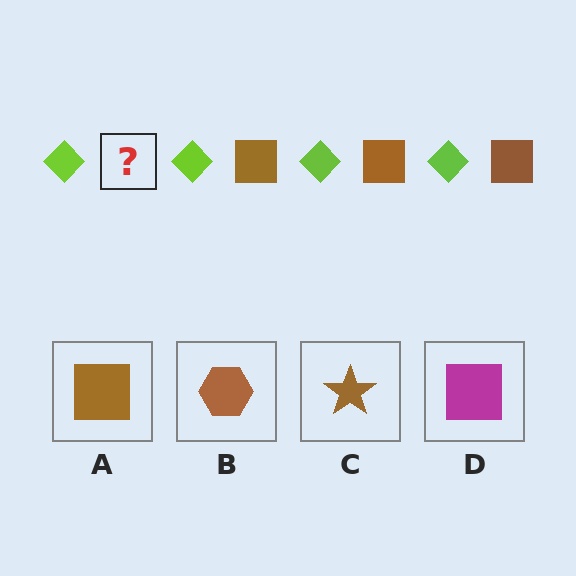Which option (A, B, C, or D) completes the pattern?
A.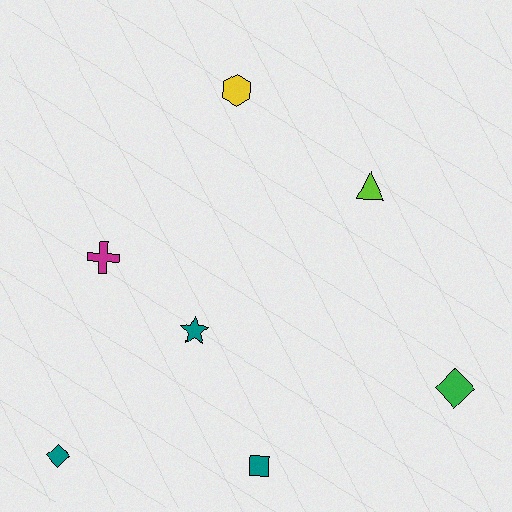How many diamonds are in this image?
There are 2 diamonds.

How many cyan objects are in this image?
There are no cyan objects.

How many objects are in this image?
There are 7 objects.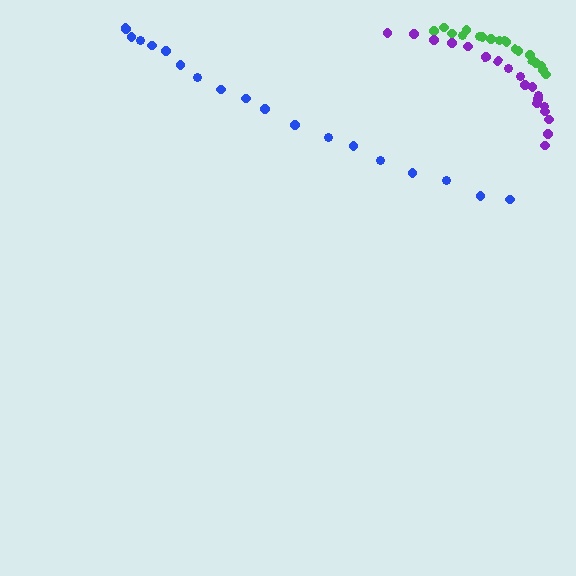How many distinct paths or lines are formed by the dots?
There are 3 distinct paths.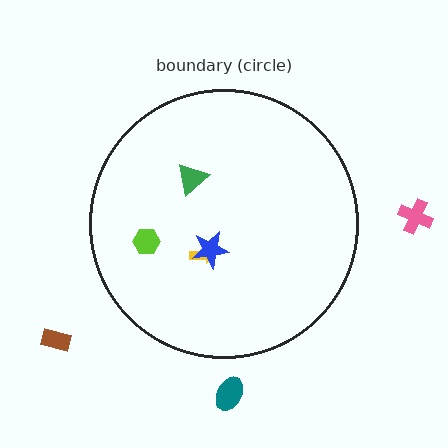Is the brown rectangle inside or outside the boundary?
Outside.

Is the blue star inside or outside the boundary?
Inside.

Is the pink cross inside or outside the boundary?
Outside.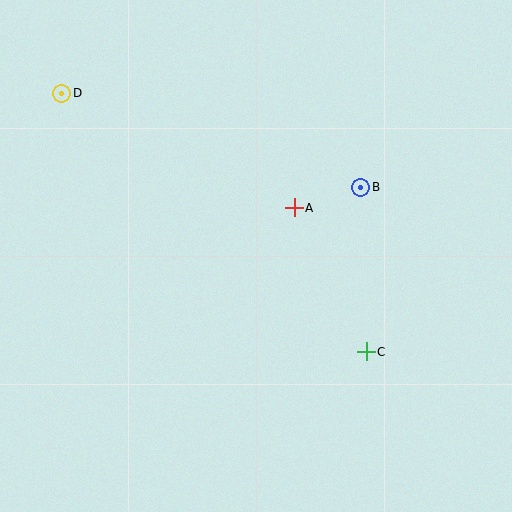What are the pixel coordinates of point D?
Point D is at (62, 93).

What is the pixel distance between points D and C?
The distance between D and C is 399 pixels.